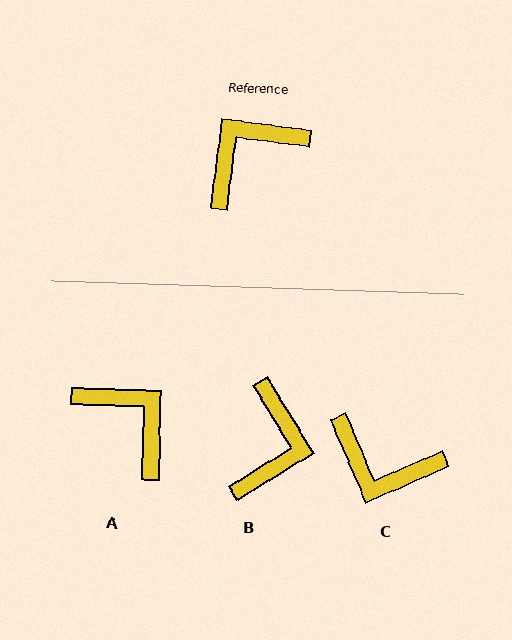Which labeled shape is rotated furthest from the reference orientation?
B, about 141 degrees away.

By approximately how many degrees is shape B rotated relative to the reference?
Approximately 141 degrees clockwise.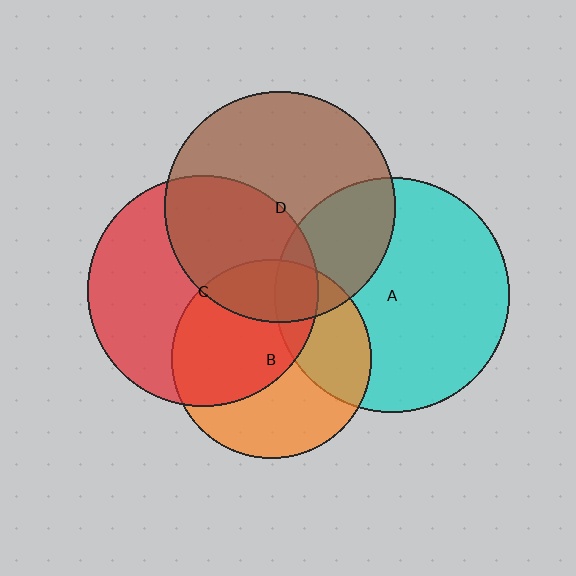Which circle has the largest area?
Circle A (cyan).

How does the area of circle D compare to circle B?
Approximately 1.3 times.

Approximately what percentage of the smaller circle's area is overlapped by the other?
Approximately 10%.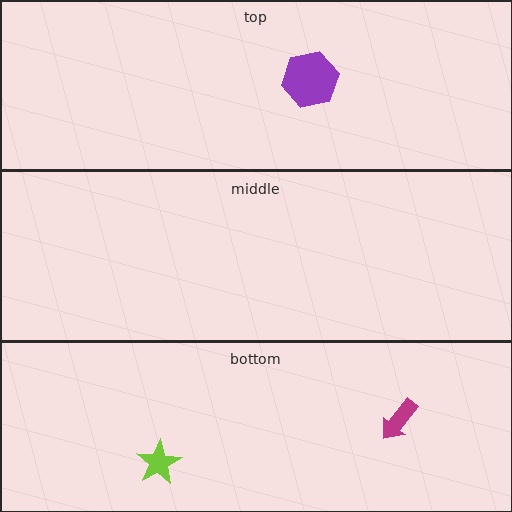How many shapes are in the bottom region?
2.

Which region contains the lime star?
The bottom region.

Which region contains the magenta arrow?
The bottom region.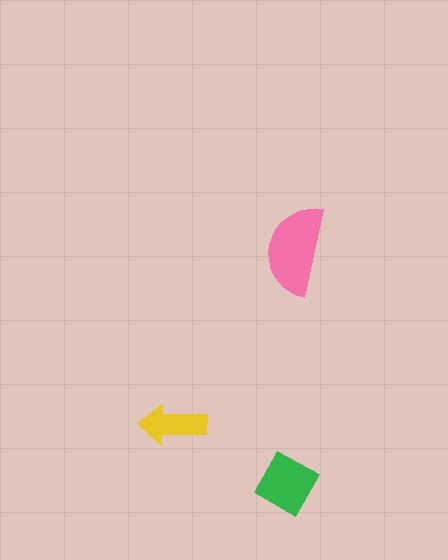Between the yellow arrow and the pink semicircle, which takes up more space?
The pink semicircle.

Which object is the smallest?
The yellow arrow.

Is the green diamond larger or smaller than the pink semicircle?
Smaller.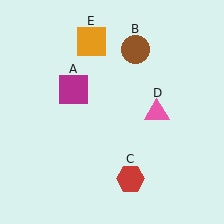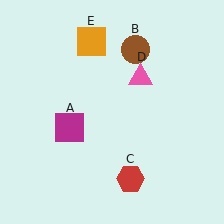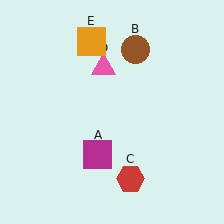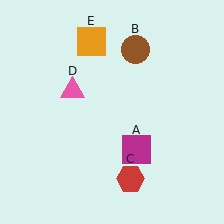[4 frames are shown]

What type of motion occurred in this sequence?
The magenta square (object A), pink triangle (object D) rotated counterclockwise around the center of the scene.